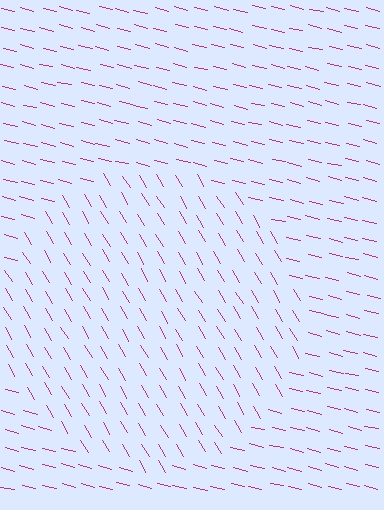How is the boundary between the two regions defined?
The boundary is defined purely by a change in line orientation (approximately 45 degrees difference). All lines are the same color and thickness.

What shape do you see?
I see a circle.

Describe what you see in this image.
The image is filled with small magenta line segments. A circle region in the image has lines oriented differently from the surrounding lines, creating a visible texture boundary.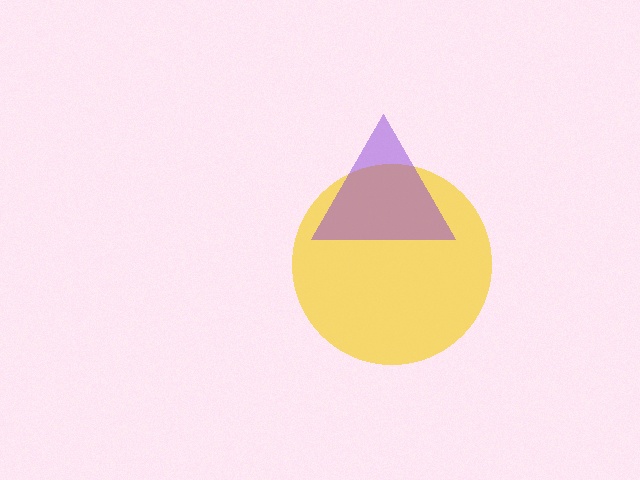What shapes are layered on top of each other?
The layered shapes are: a yellow circle, a purple triangle.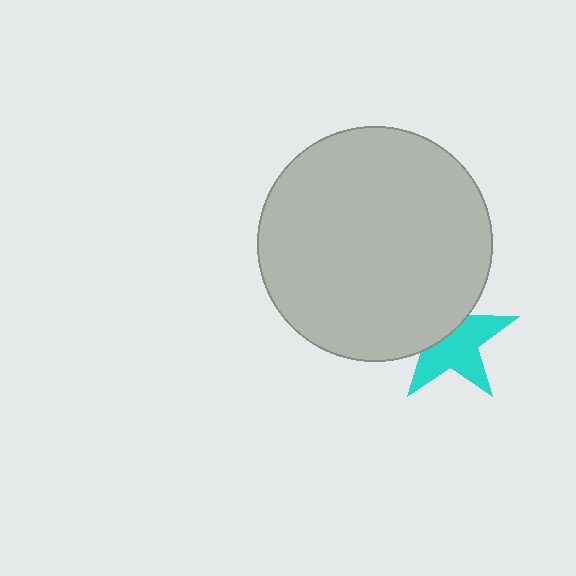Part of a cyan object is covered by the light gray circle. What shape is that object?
It is a star.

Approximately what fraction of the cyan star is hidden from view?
Roughly 41% of the cyan star is hidden behind the light gray circle.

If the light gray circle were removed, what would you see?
You would see the complete cyan star.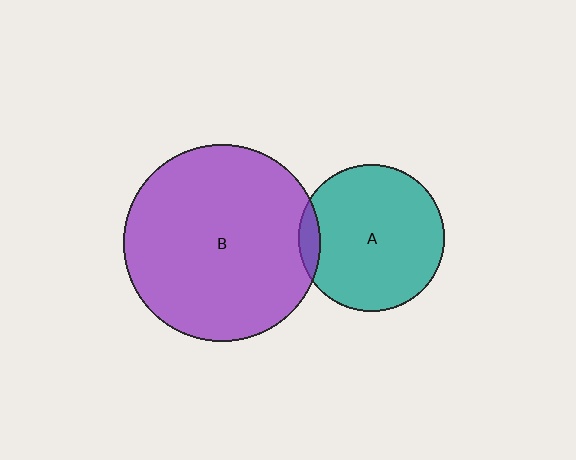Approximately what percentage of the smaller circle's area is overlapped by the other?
Approximately 5%.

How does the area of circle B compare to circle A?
Approximately 1.8 times.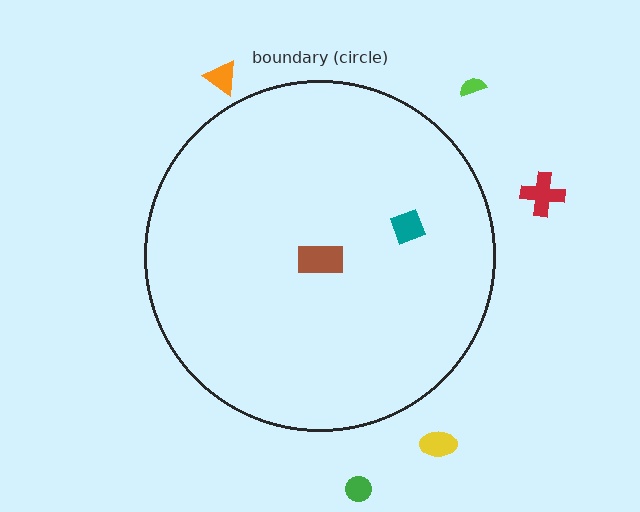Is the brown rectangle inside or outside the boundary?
Inside.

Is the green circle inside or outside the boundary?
Outside.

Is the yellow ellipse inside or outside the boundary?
Outside.